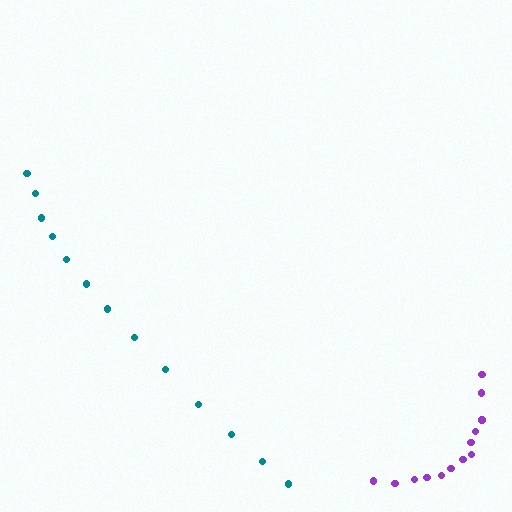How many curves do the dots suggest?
There are 2 distinct paths.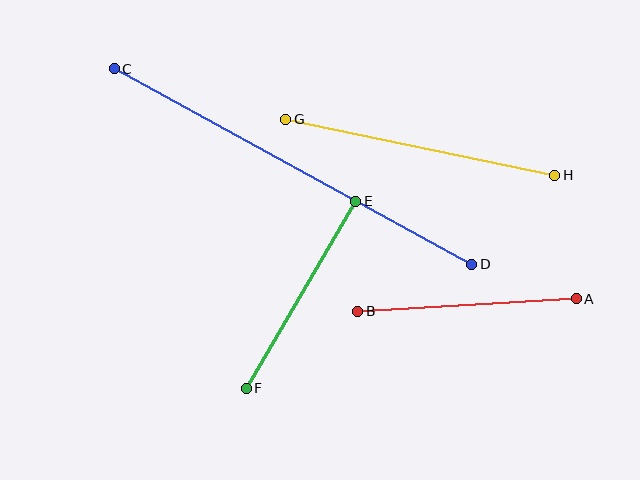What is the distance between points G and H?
The distance is approximately 275 pixels.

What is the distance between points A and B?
The distance is approximately 219 pixels.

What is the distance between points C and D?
The distance is approximately 407 pixels.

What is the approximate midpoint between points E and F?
The midpoint is at approximately (301, 295) pixels.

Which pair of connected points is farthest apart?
Points C and D are farthest apart.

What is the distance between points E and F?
The distance is approximately 217 pixels.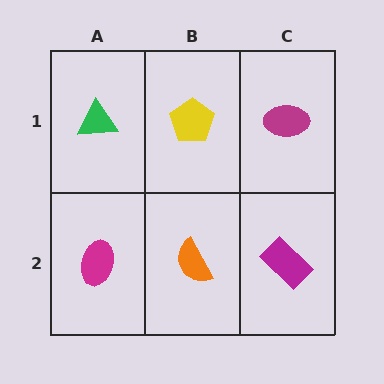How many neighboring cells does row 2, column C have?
2.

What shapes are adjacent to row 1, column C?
A magenta rectangle (row 2, column C), a yellow pentagon (row 1, column B).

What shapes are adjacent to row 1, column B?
An orange semicircle (row 2, column B), a green triangle (row 1, column A), a magenta ellipse (row 1, column C).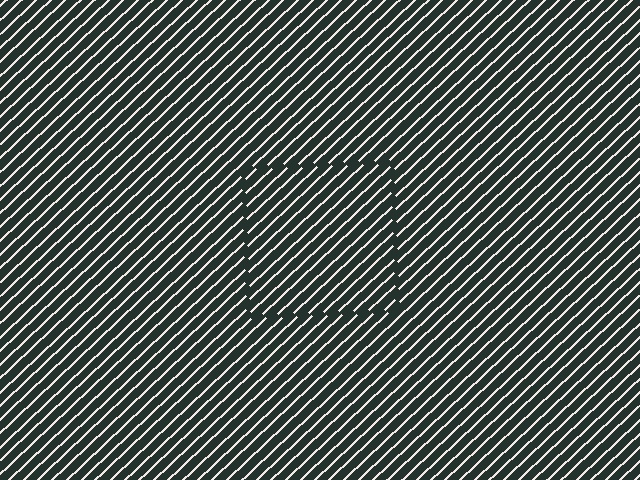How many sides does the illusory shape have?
4 sides — the line-ends trace a square.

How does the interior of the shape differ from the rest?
The interior of the shape contains the same grating, shifted by half a period — the contour is defined by the phase discontinuity where line-ends from the inner and outer gratings abut.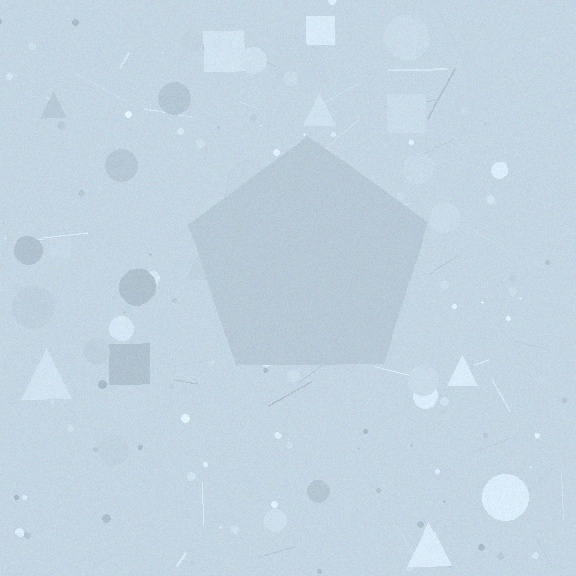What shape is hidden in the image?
A pentagon is hidden in the image.